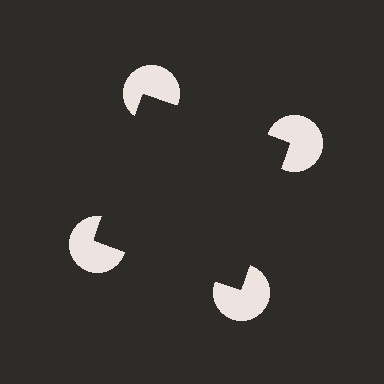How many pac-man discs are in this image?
There are 4 — one at each vertex of the illusory square.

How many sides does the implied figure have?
4 sides.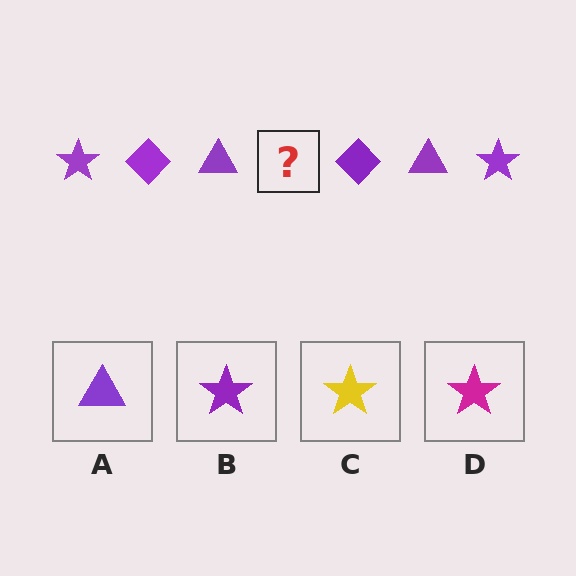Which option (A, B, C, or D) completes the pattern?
B.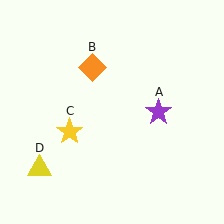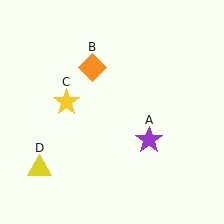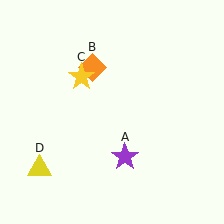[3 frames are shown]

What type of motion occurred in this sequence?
The purple star (object A), yellow star (object C) rotated clockwise around the center of the scene.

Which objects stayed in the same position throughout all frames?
Orange diamond (object B) and yellow triangle (object D) remained stationary.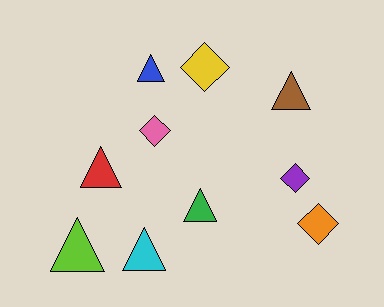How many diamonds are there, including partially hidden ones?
There are 4 diamonds.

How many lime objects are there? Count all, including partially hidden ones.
There is 1 lime object.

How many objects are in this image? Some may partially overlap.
There are 10 objects.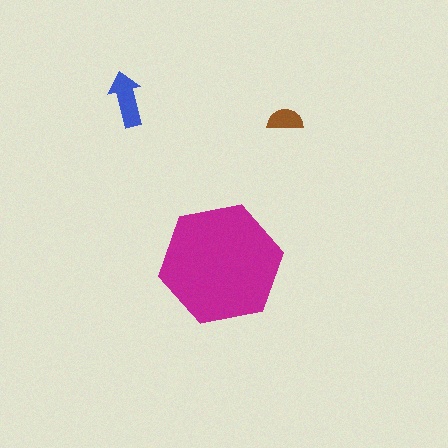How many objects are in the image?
There are 3 objects in the image.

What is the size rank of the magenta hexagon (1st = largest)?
1st.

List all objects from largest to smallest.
The magenta hexagon, the blue arrow, the brown semicircle.